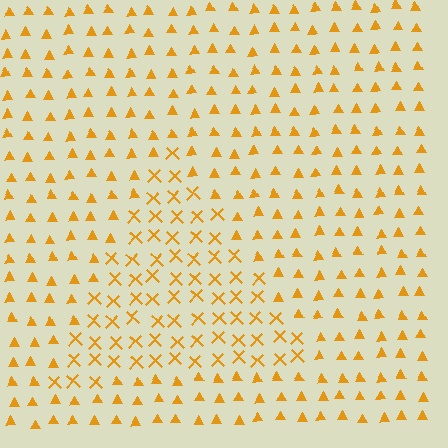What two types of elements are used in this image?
The image uses X marks inside the triangle region and triangles outside it.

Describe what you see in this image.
The image is filled with small orange elements arranged in a uniform grid. A triangle-shaped region contains X marks, while the surrounding area contains triangles. The boundary is defined purely by the change in element shape.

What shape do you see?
I see a triangle.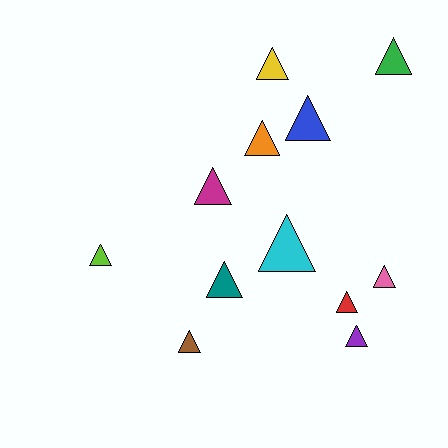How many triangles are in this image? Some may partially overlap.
There are 12 triangles.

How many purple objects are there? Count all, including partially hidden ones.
There is 1 purple object.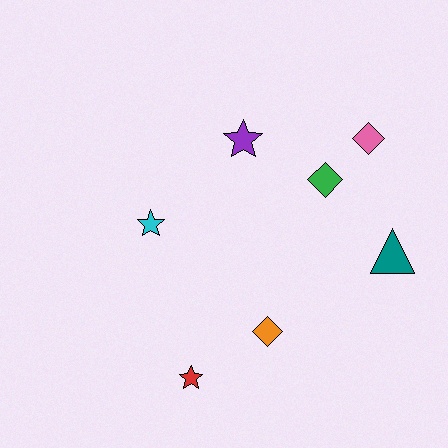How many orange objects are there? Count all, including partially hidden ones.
There is 1 orange object.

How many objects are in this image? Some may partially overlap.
There are 7 objects.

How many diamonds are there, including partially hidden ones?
There are 3 diamonds.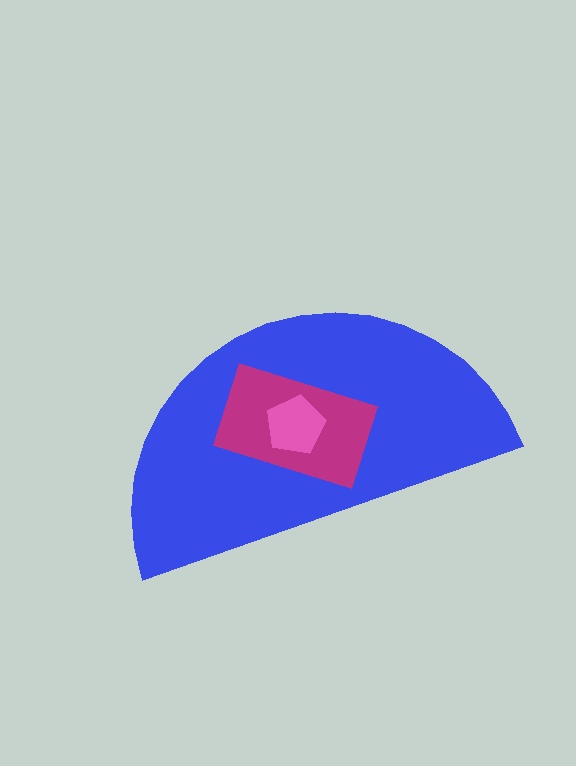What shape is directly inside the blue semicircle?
The magenta rectangle.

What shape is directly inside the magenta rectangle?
The pink pentagon.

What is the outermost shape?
The blue semicircle.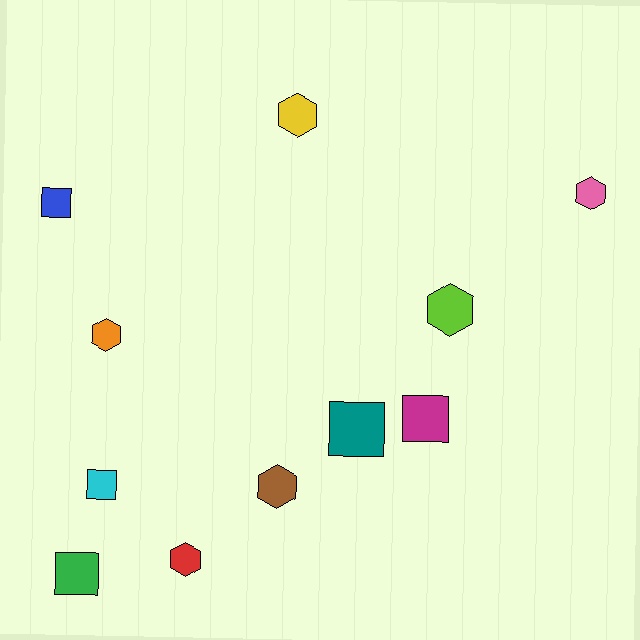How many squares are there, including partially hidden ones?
There are 5 squares.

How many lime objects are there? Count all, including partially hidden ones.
There is 1 lime object.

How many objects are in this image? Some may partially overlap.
There are 11 objects.